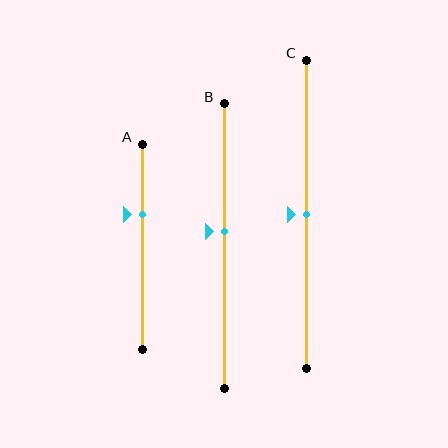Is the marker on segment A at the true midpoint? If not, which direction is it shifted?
No, the marker on segment A is shifted upward by about 16% of the segment length.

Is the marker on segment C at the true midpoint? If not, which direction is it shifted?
Yes, the marker on segment C is at the true midpoint.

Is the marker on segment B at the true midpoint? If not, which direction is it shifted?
No, the marker on segment B is shifted upward by about 5% of the segment length.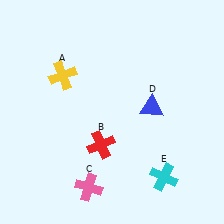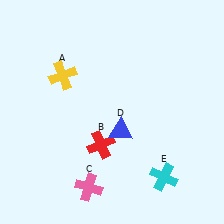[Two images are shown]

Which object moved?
The blue triangle (D) moved left.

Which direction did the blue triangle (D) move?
The blue triangle (D) moved left.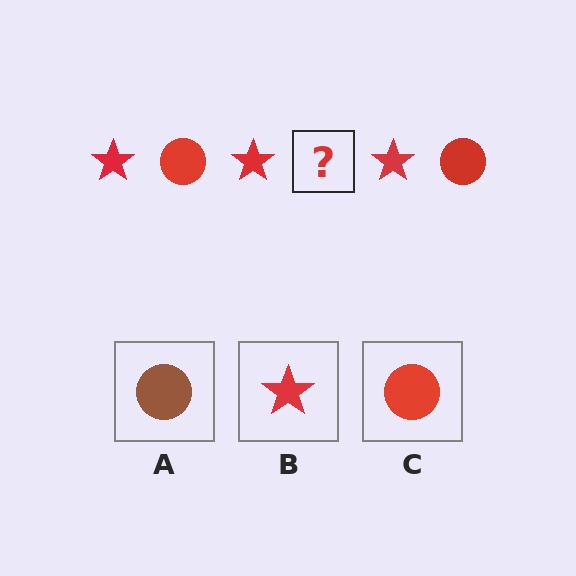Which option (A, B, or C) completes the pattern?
C.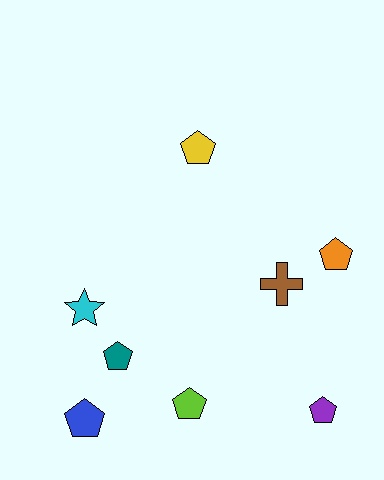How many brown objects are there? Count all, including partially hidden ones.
There is 1 brown object.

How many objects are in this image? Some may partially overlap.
There are 8 objects.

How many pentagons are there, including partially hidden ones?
There are 6 pentagons.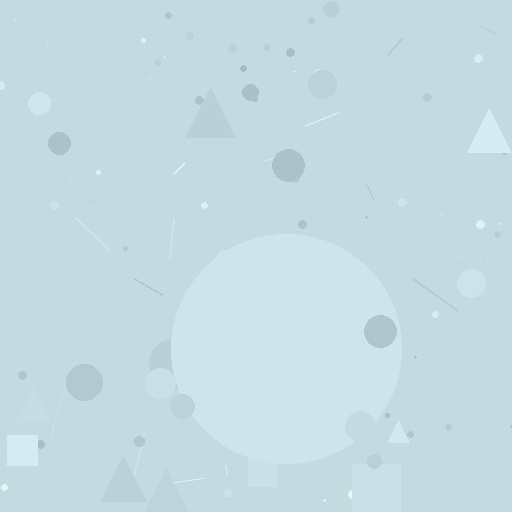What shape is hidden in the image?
A circle is hidden in the image.